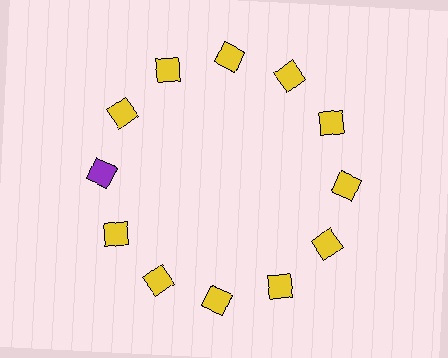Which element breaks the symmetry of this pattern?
The purple square at roughly the 9 o'clock position breaks the symmetry. All other shapes are yellow squares.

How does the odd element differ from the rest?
It has a different color: purple instead of yellow.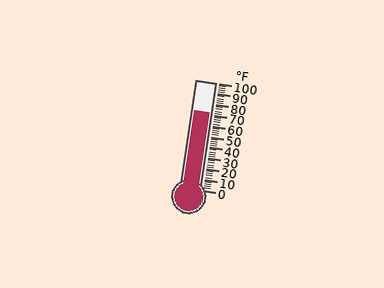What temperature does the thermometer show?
The thermometer shows approximately 72°F.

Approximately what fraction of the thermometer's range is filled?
The thermometer is filled to approximately 70% of its range.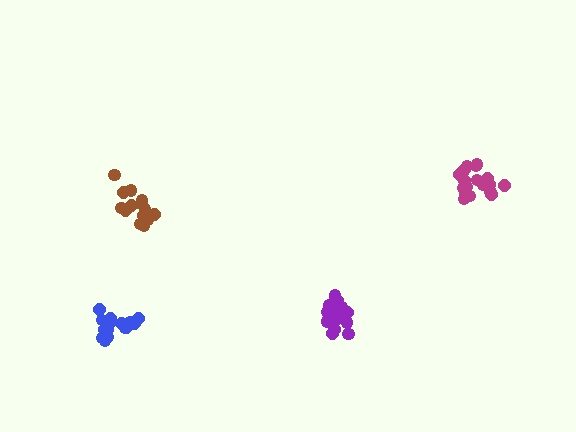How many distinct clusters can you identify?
There are 4 distinct clusters.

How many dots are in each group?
Group 1: 21 dots, Group 2: 15 dots, Group 3: 20 dots, Group 4: 16 dots (72 total).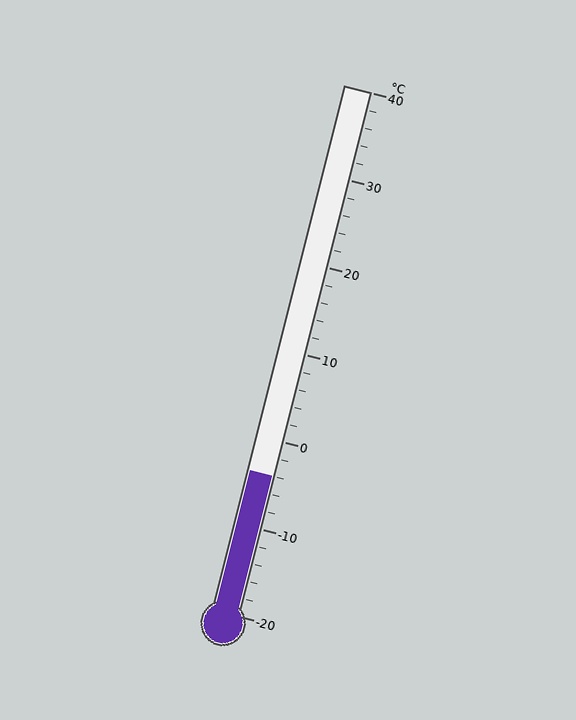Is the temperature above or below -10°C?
The temperature is above -10°C.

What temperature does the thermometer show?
The thermometer shows approximately -4°C.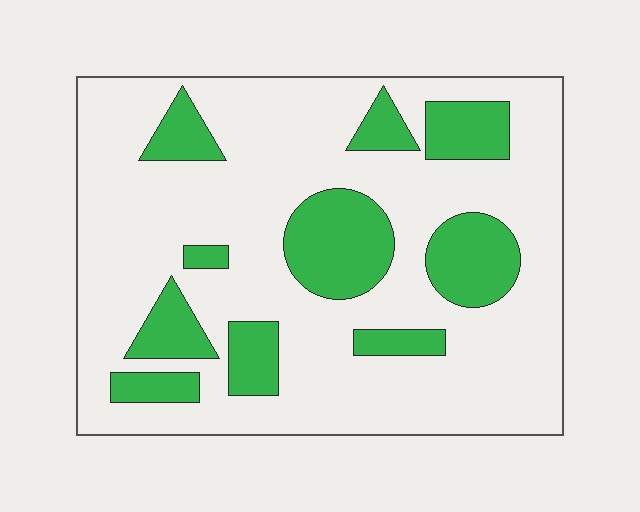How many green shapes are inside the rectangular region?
10.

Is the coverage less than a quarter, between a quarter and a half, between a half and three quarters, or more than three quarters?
Less than a quarter.